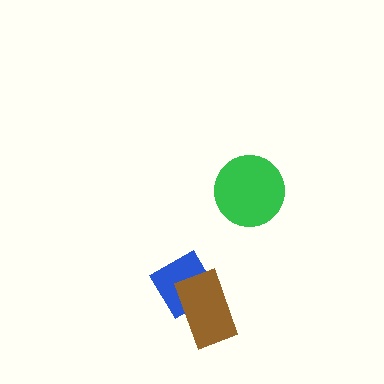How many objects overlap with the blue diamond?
1 object overlaps with the blue diamond.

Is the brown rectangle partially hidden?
No, no other shape covers it.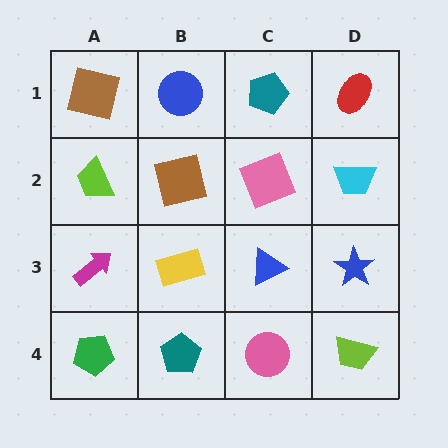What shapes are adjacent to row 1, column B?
A brown square (row 2, column B), a brown square (row 1, column A), a teal pentagon (row 1, column C).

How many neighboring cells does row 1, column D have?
2.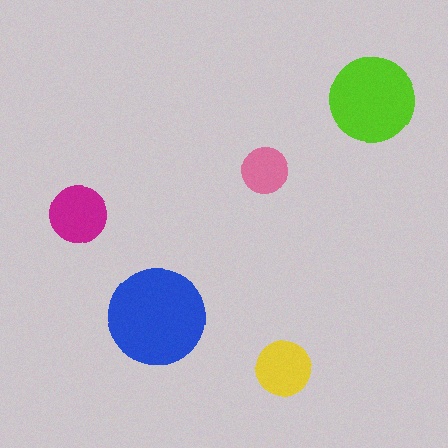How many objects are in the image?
There are 5 objects in the image.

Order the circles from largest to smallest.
the blue one, the lime one, the magenta one, the yellow one, the pink one.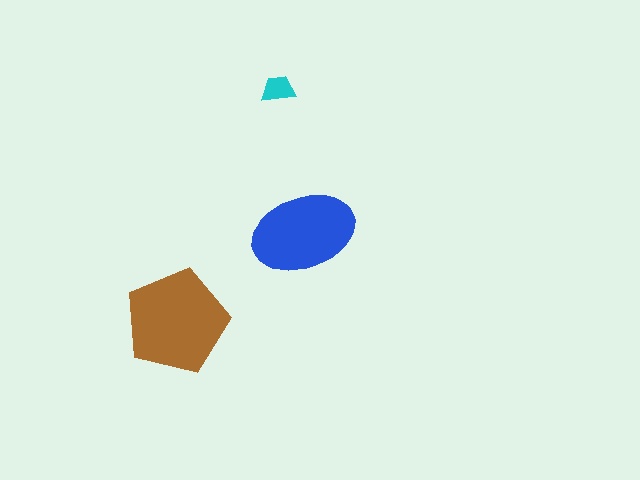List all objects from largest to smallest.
The brown pentagon, the blue ellipse, the cyan trapezoid.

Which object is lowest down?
The brown pentagon is bottommost.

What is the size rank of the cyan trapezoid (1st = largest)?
3rd.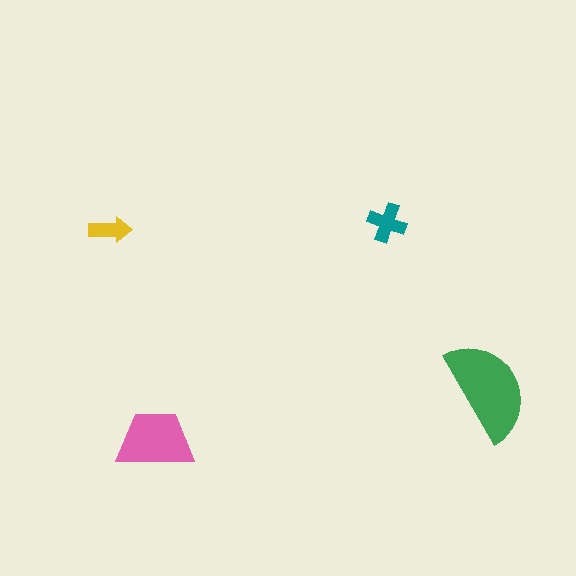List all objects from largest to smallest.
The green semicircle, the pink trapezoid, the teal cross, the yellow arrow.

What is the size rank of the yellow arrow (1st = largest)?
4th.